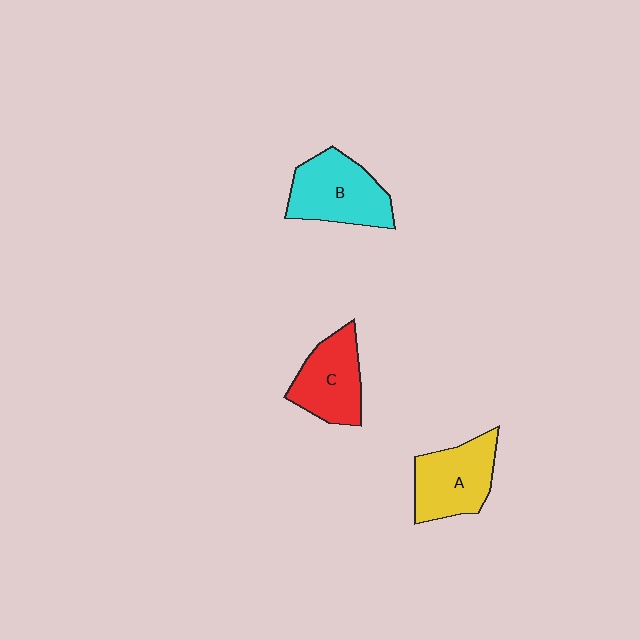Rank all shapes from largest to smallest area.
From largest to smallest: B (cyan), A (yellow), C (red).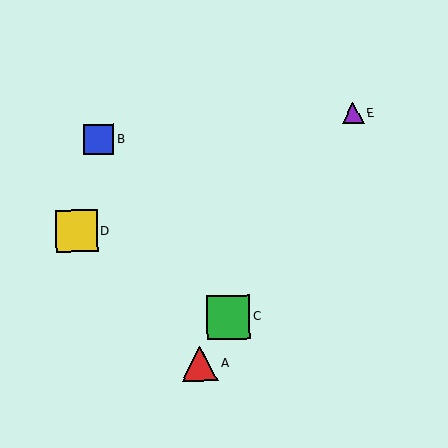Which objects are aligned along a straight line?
Objects A, C, E are aligned along a straight line.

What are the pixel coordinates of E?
Object E is at (353, 113).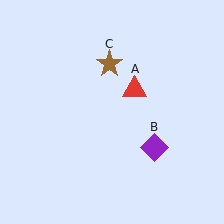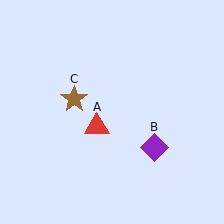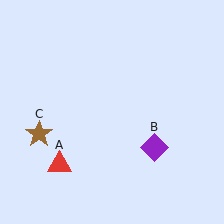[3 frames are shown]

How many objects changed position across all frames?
2 objects changed position: red triangle (object A), brown star (object C).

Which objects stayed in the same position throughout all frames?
Purple diamond (object B) remained stationary.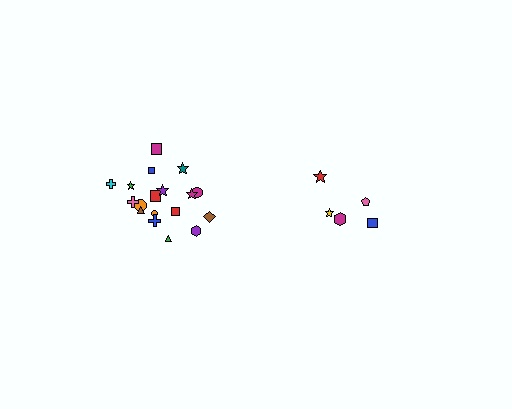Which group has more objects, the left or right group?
The left group.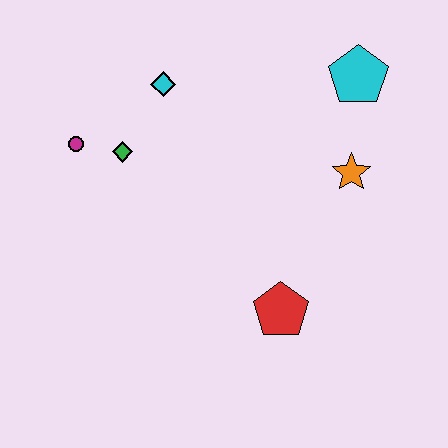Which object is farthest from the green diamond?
The cyan pentagon is farthest from the green diamond.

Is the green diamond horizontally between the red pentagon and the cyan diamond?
No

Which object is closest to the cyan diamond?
The green diamond is closest to the cyan diamond.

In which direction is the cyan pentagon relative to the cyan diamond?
The cyan pentagon is to the right of the cyan diamond.